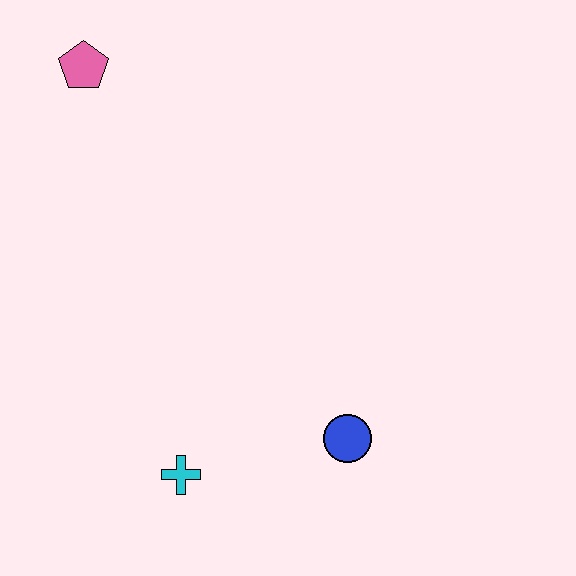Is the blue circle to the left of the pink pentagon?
No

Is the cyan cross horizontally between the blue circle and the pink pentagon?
Yes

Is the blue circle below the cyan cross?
No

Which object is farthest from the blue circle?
The pink pentagon is farthest from the blue circle.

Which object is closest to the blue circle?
The cyan cross is closest to the blue circle.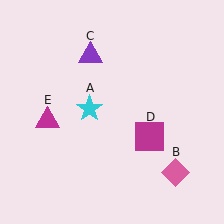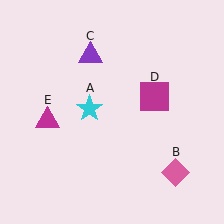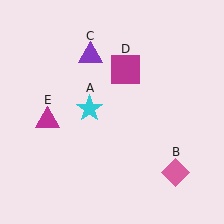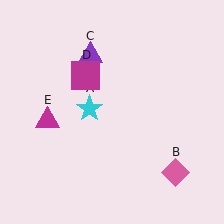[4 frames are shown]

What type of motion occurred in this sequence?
The magenta square (object D) rotated counterclockwise around the center of the scene.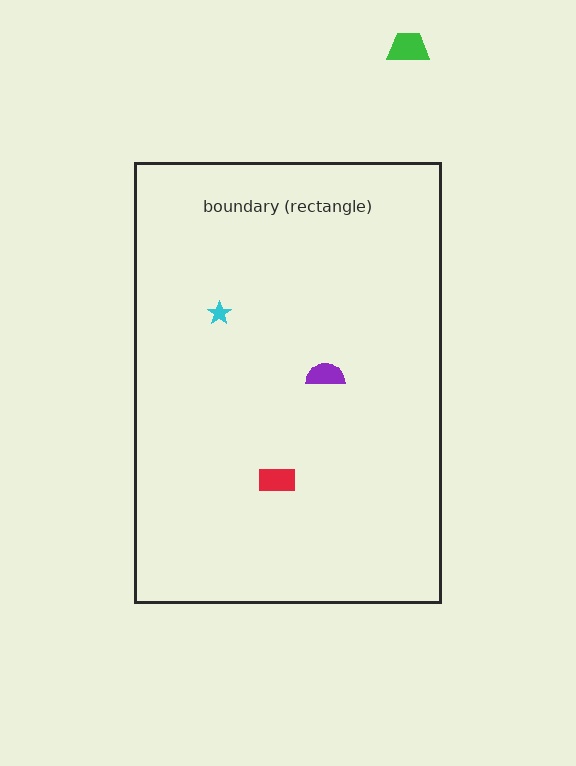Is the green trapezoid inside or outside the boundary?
Outside.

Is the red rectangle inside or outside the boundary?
Inside.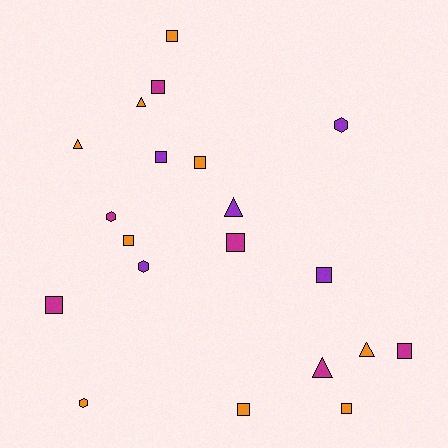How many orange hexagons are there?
There is 1 orange hexagon.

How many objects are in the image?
There are 20 objects.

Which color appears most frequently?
Orange, with 9 objects.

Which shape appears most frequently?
Square, with 11 objects.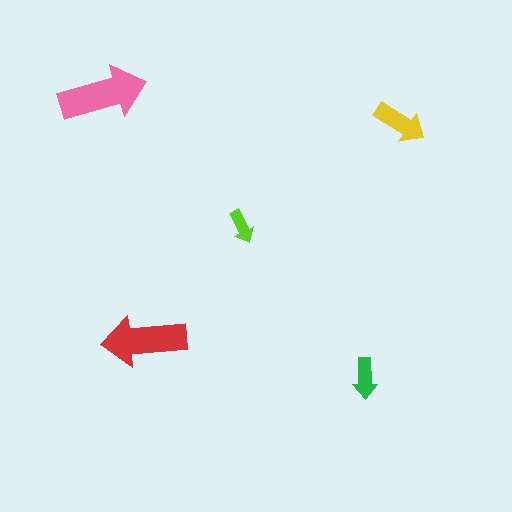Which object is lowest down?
The green arrow is bottommost.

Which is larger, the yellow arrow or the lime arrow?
The yellow one.